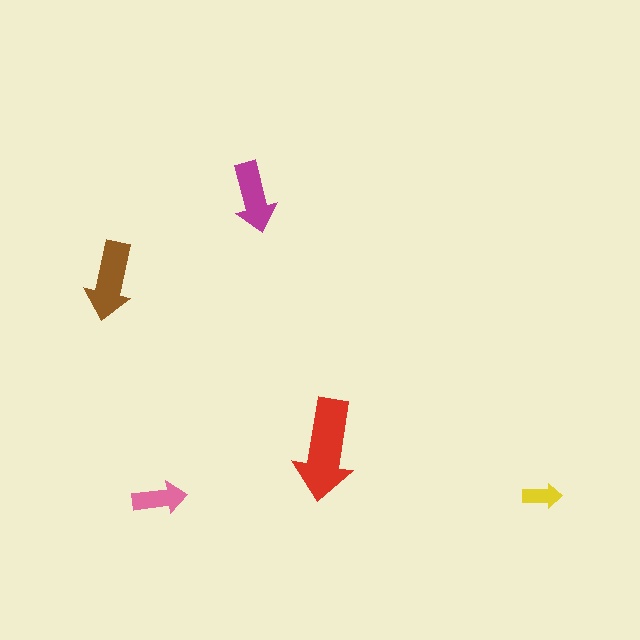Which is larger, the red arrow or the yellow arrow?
The red one.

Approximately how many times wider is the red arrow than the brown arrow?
About 1.5 times wider.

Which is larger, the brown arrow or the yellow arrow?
The brown one.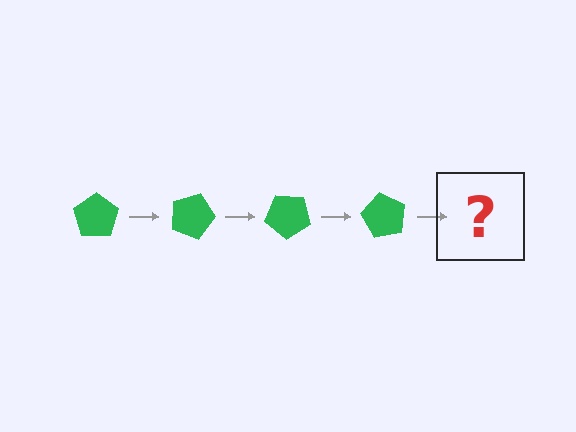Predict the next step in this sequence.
The next step is a green pentagon rotated 80 degrees.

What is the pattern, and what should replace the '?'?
The pattern is that the pentagon rotates 20 degrees each step. The '?' should be a green pentagon rotated 80 degrees.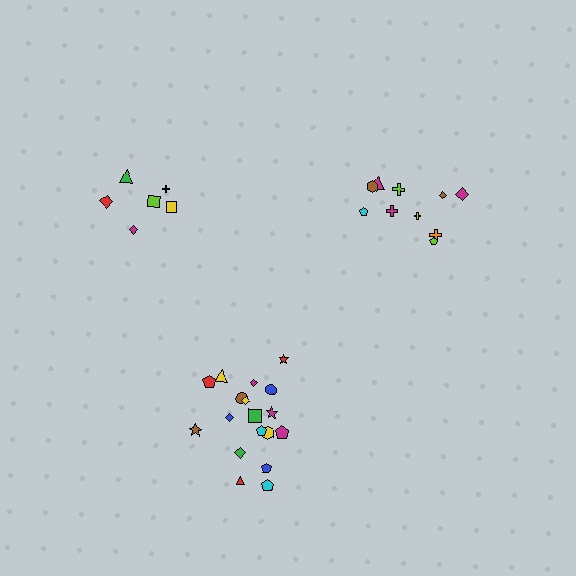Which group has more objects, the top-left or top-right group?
The top-right group.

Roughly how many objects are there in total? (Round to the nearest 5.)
Roughly 35 objects in total.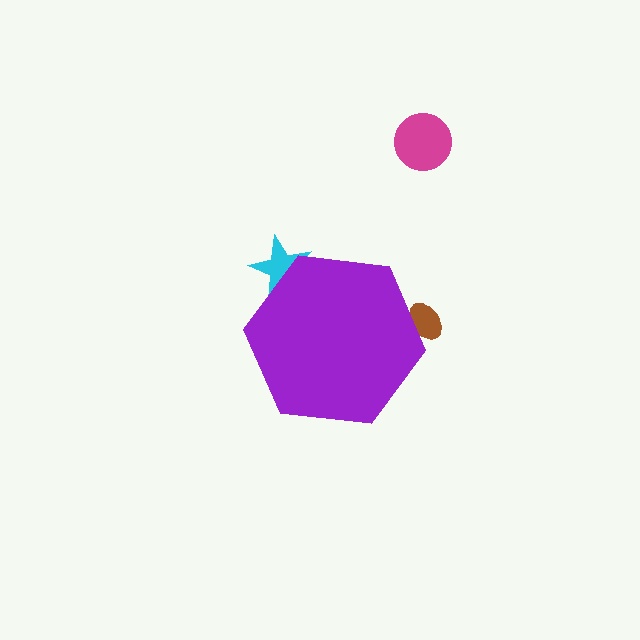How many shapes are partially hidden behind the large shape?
2 shapes are partially hidden.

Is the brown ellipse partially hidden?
Yes, the brown ellipse is partially hidden behind the purple hexagon.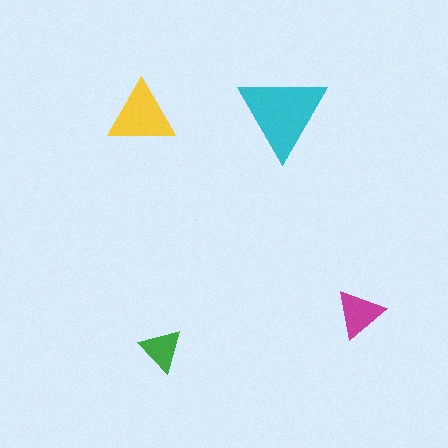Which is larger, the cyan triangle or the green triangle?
The cyan one.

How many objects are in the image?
There are 4 objects in the image.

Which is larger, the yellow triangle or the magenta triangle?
The yellow one.